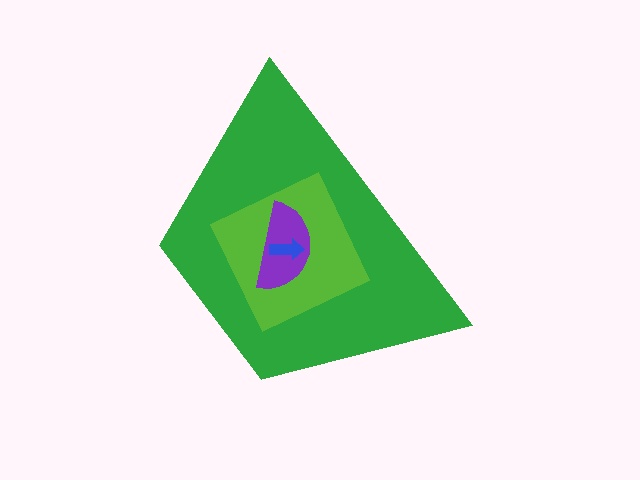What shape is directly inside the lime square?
The purple semicircle.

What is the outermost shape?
The green trapezoid.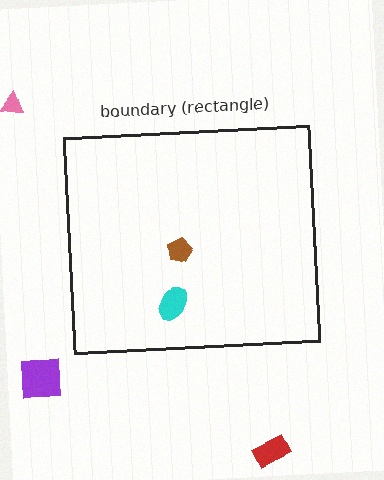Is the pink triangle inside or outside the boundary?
Outside.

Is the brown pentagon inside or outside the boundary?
Inside.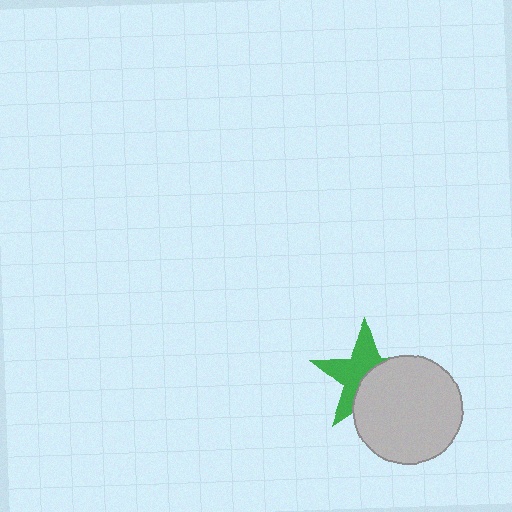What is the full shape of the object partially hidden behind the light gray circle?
The partially hidden object is a green star.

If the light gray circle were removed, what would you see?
You would see the complete green star.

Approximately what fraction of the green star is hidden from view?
Roughly 47% of the green star is hidden behind the light gray circle.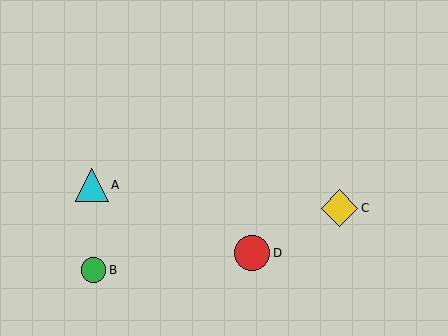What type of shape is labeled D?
Shape D is a red circle.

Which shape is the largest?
The yellow diamond (labeled C) is the largest.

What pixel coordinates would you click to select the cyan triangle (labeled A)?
Click at (92, 185) to select the cyan triangle A.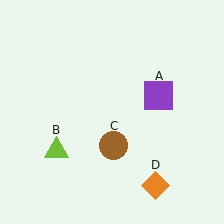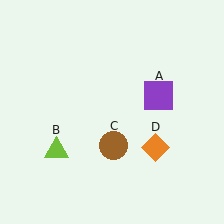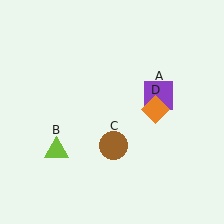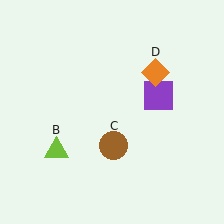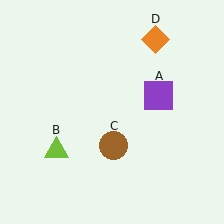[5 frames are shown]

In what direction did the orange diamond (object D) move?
The orange diamond (object D) moved up.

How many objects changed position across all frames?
1 object changed position: orange diamond (object D).